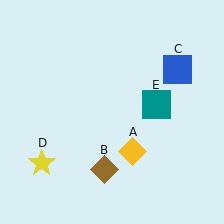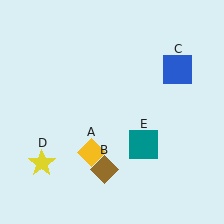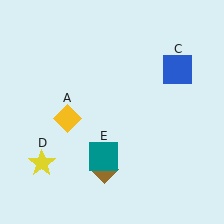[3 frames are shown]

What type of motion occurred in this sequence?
The yellow diamond (object A), teal square (object E) rotated clockwise around the center of the scene.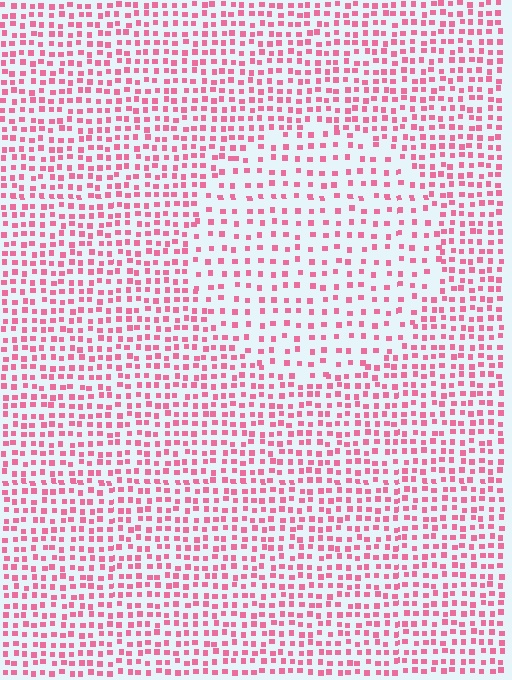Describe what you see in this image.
The image contains small pink elements arranged at two different densities. A circle-shaped region is visible where the elements are less densely packed than the surrounding area.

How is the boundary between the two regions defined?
The boundary is defined by a change in element density (approximately 1.8x ratio). All elements are the same color, size, and shape.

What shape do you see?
I see a circle.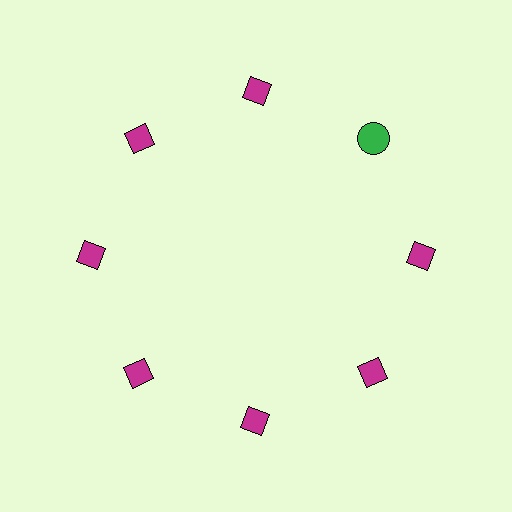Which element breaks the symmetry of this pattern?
The green circle at roughly the 2 o'clock position breaks the symmetry. All other shapes are magenta diamonds.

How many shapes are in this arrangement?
There are 8 shapes arranged in a ring pattern.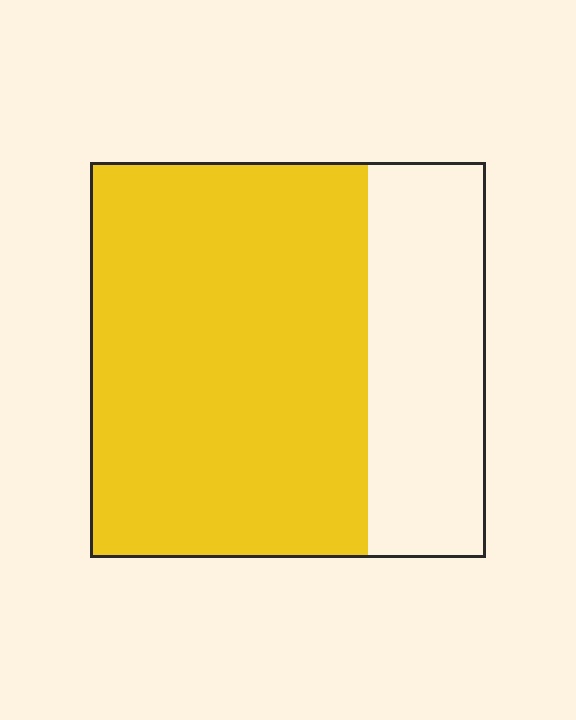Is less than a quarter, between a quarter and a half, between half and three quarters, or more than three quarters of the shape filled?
Between half and three quarters.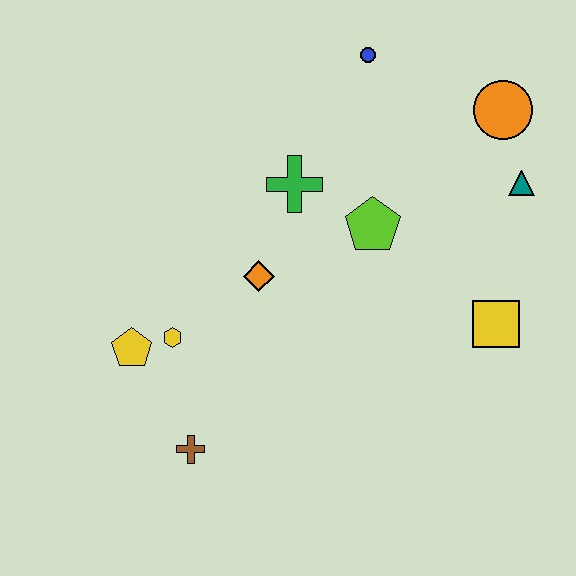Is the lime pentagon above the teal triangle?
No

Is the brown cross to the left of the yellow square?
Yes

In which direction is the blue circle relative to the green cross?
The blue circle is above the green cross.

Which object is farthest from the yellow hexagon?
The orange circle is farthest from the yellow hexagon.